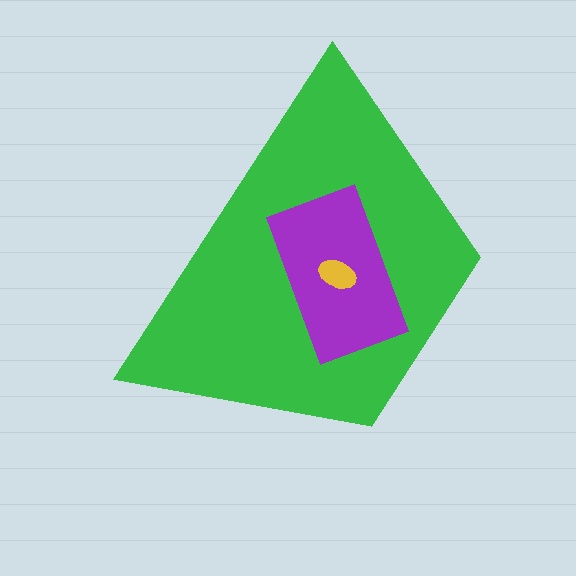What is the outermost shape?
The green trapezoid.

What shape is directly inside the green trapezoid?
The purple rectangle.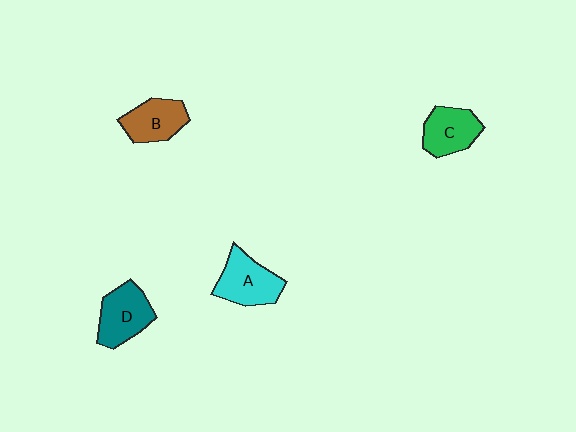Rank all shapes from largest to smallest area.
From largest to smallest: A (cyan), D (teal), C (green), B (brown).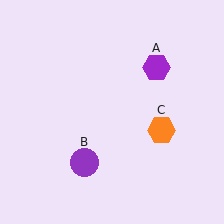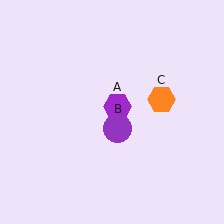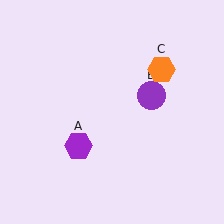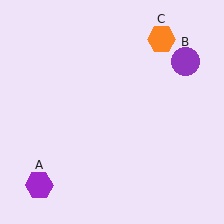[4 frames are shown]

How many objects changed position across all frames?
3 objects changed position: purple hexagon (object A), purple circle (object B), orange hexagon (object C).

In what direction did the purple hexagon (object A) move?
The purple hexagon (object A) moved down and to the left.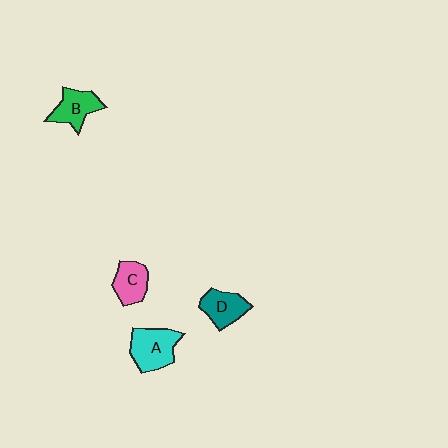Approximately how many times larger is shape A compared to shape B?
Approximately 1.3 times.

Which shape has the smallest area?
Shape C (pink).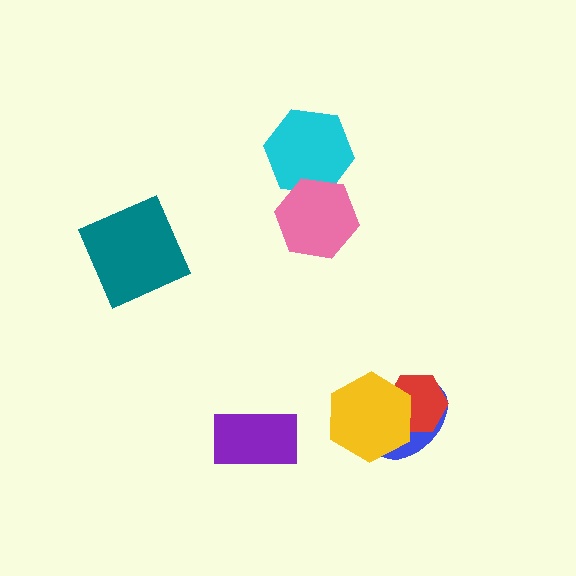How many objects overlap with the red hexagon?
2 objects overlap with the red hexagon.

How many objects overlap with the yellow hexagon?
2 objects overlap with the yellow hexagon.